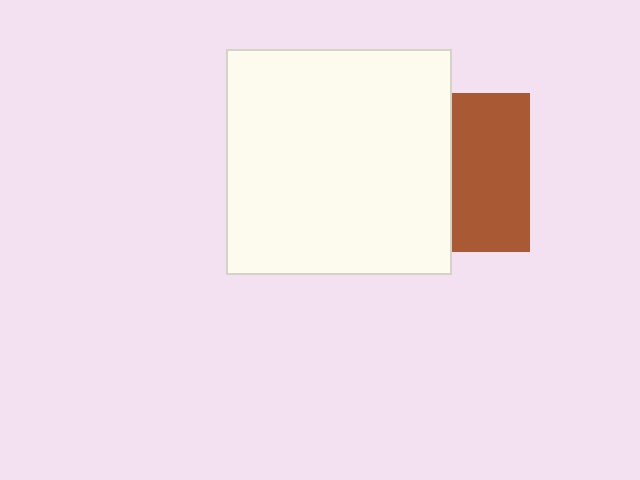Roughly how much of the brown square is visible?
About half of it is visible (roughly 49%).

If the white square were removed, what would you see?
You would see the complete brown square.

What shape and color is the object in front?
The object in front is a white square.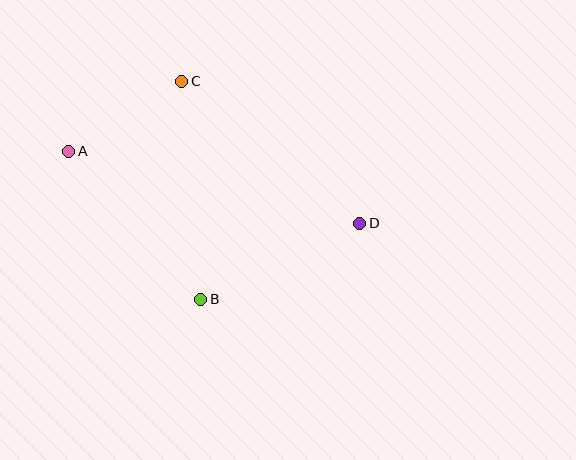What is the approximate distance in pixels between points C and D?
The distance between C and D is approximately 228 pixels.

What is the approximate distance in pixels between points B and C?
The distance between B and C is approximately 219 pixels.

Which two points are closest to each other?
Points A and C are closest to each other.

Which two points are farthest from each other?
Points A and D are farthest from each other.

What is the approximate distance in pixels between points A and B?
The distance between A and B is approximately 198 pixels.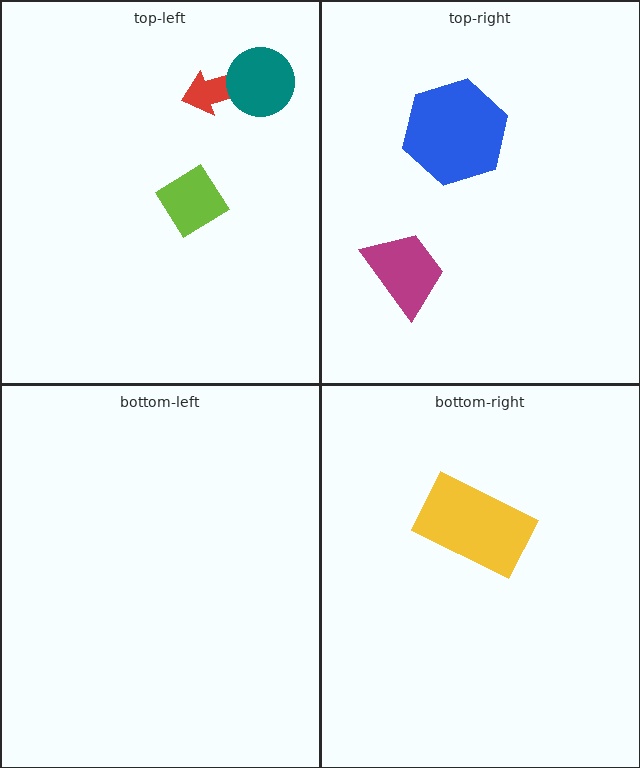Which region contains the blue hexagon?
The top-right region.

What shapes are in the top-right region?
The magenta trapezoid, the blue hexagon.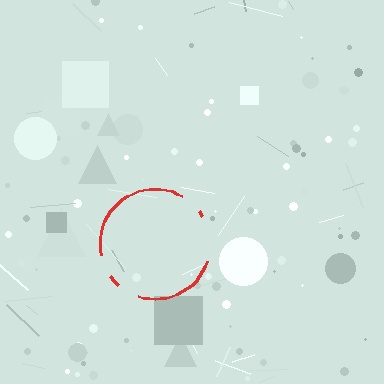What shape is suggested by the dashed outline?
The dashed outline suggests a circle.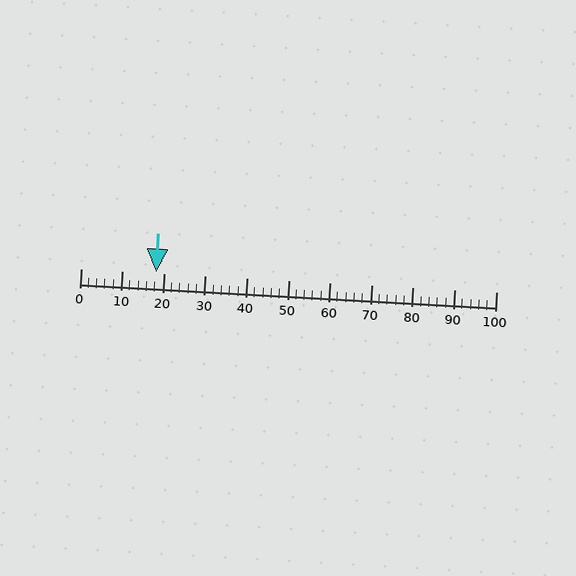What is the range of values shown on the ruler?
The ruler shows values from 0 to 100.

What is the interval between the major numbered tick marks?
The major tick marks are spaced 10 units apart.